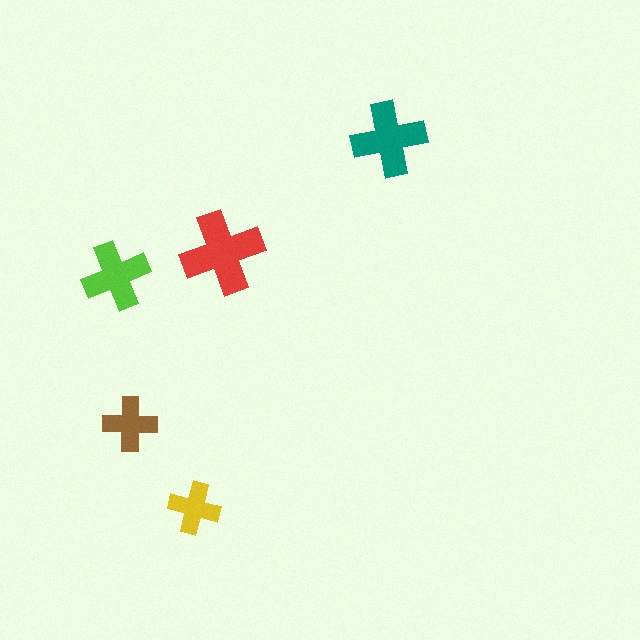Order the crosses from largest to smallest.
the red one, the teal one, the lime one, the brown one, the yellow one.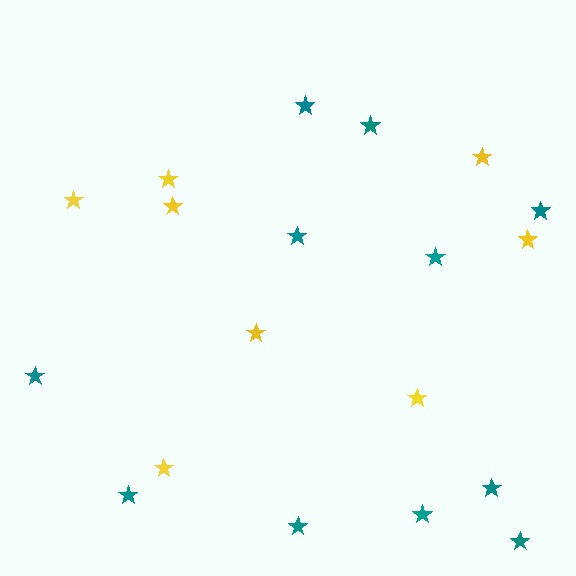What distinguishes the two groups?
There are 2 groups: one group of yellow stars (8) and one group of teal stars (11).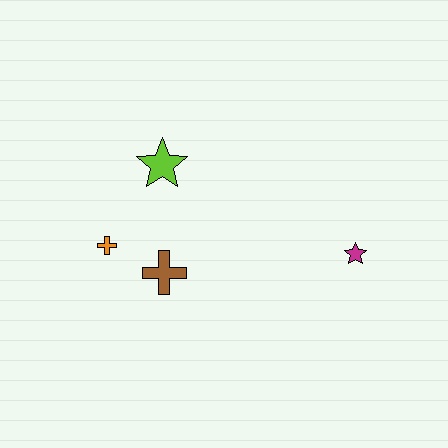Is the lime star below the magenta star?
No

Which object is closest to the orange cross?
The brown cross is closest to the orange cross.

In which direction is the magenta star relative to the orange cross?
The magenta star is to the right of the orange cross.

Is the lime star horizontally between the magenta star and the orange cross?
Yes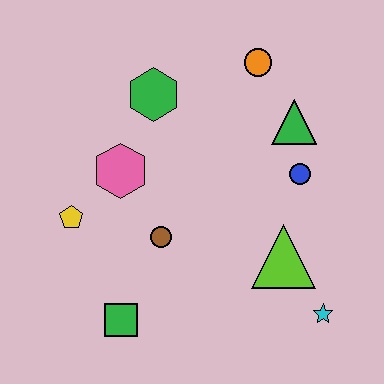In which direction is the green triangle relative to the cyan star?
The green triangle is above the cyan star.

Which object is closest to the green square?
The brown circle is closest to the green square.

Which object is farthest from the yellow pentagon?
The cyan star is farthest from the yellow pentagon.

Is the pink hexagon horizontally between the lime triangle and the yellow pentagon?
Yes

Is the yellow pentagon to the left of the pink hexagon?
Yes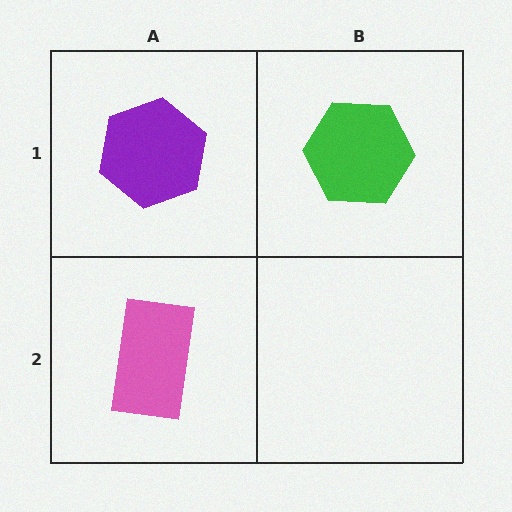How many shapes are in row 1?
2 shapes.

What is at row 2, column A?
A pink rectangle.